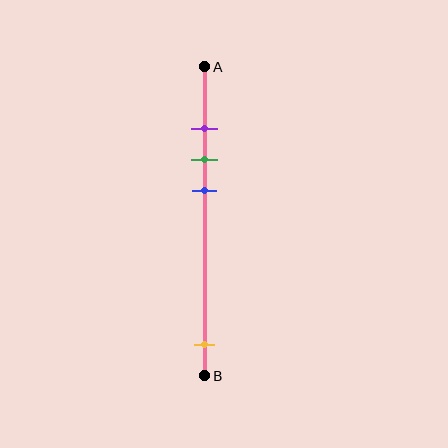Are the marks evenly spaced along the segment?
No, the marks are not evenly spaced.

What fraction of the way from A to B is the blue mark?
The blue mark is approximately 40% (0.4) of the way from A to B.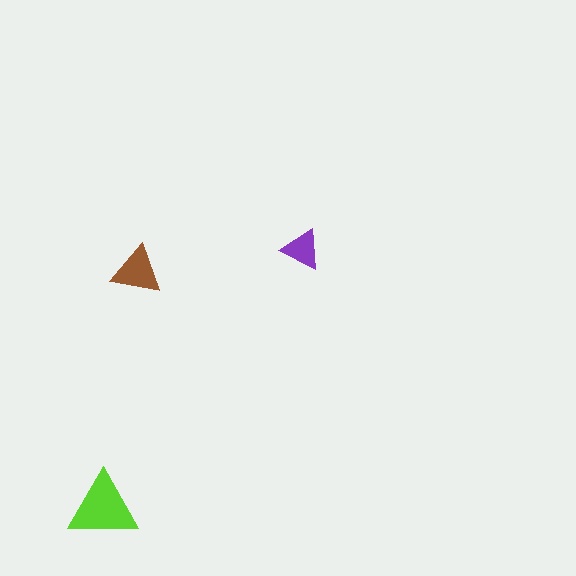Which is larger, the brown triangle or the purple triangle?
The brown one.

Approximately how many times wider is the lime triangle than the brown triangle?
About 1.5 times wider.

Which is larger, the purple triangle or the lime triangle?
The lime one.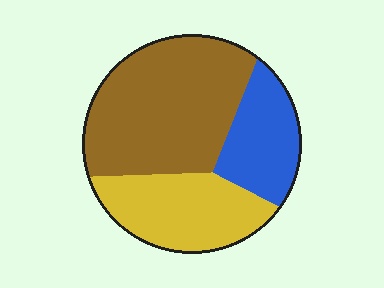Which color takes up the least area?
Blue, at roughly 20%.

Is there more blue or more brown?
Brown.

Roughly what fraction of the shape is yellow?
Yellow takes up about one quarter (1/4) of the shape.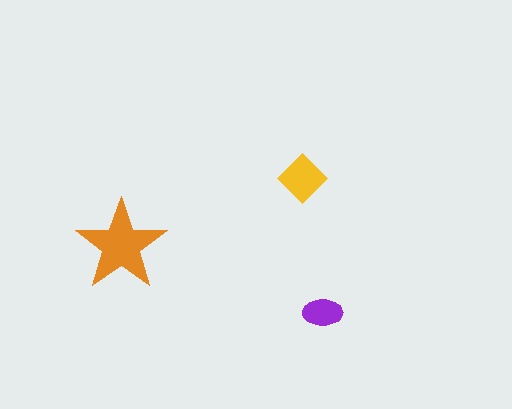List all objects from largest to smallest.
The orange star, the yellow diamond, the purple ellipse.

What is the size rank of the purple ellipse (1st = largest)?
3rd.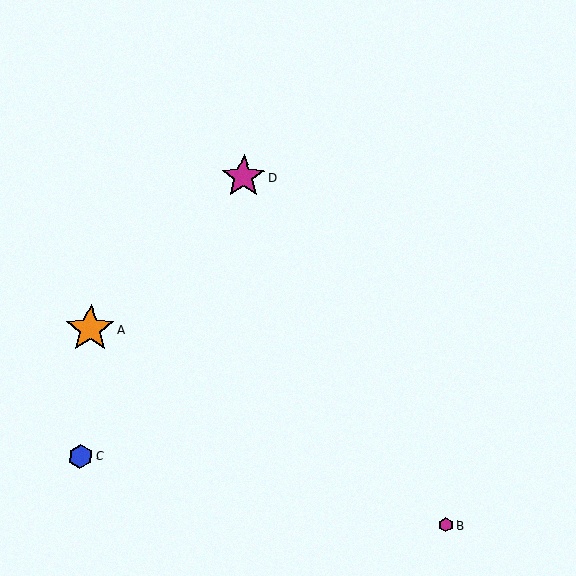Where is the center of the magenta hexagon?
The center of the magenta hexagon is at (446, 525).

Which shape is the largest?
The orange star (labeled A) is the largest.